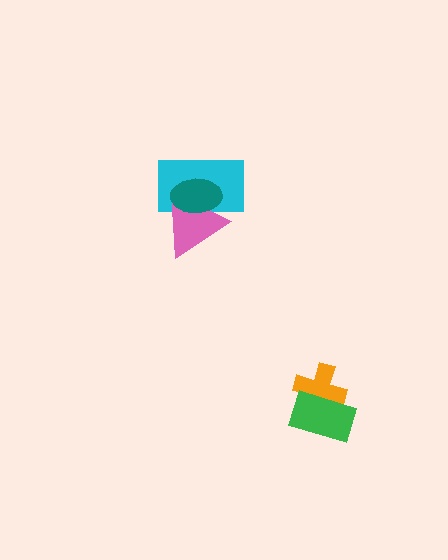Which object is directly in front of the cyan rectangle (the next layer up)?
The pink triangle is directly in front of the cyan rectangle.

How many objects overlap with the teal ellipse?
2 objects overlap with the teal ellipse.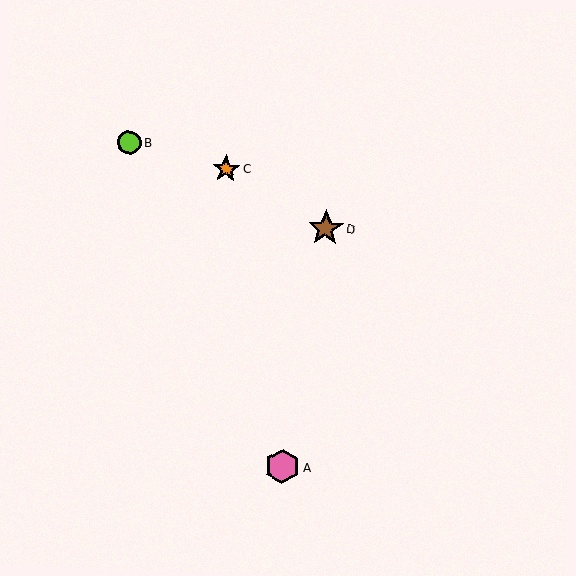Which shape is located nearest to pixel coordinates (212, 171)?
The orange star (labeled C) at (226, 169) is nearest to that location.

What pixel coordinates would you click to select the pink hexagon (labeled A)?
Click at (283, 467) to select the pink hexagon A.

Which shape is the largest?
The brown star (labeled D) is the largest.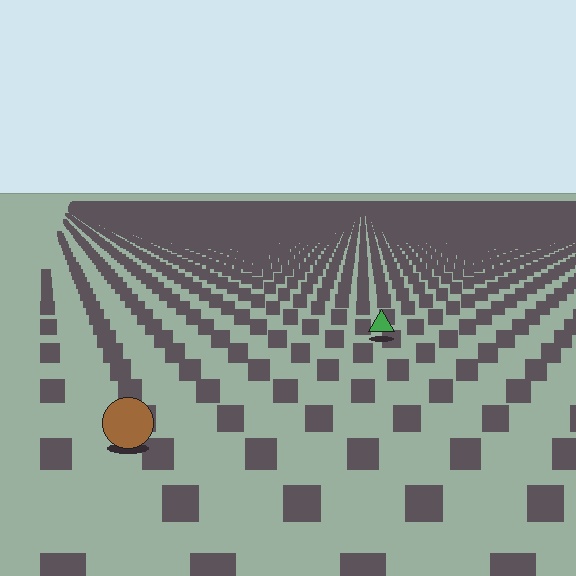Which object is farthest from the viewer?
The green triangle is farthest from the viewer. It appears smaller and the ground texture around it is denser.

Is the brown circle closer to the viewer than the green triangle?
Yes. The brown circle is closer — you can tell from the texture gradient: the ground texture is coarser near it.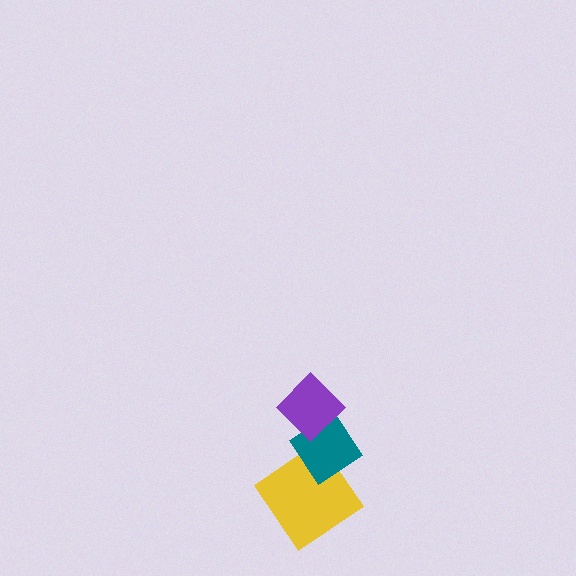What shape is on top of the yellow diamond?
The teal diamond is on top of the yellow diamond.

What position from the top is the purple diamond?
The purple diamond is 1st from the top.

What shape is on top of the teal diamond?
The purple diamond is on top of the teal diamond.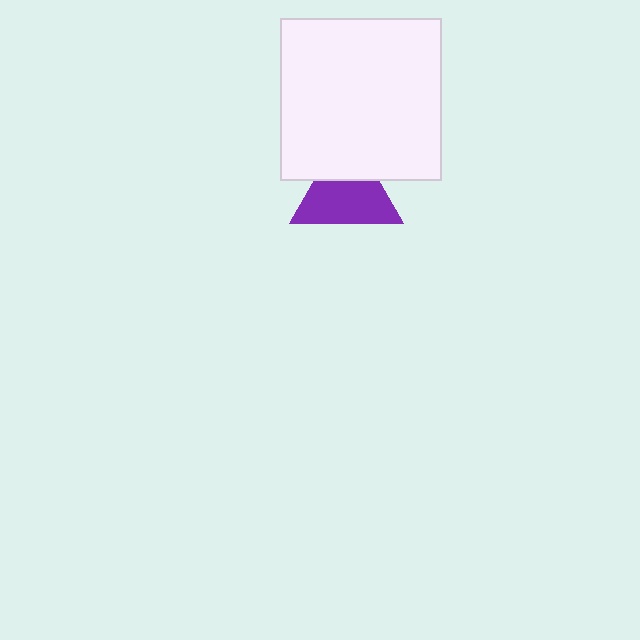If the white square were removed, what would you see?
You would see the complete purple triangle.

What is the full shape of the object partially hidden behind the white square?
The partially hidden object is a purple triangle.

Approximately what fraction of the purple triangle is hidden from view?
Roughly 34% of the purple triangle is hidden behind the white square.